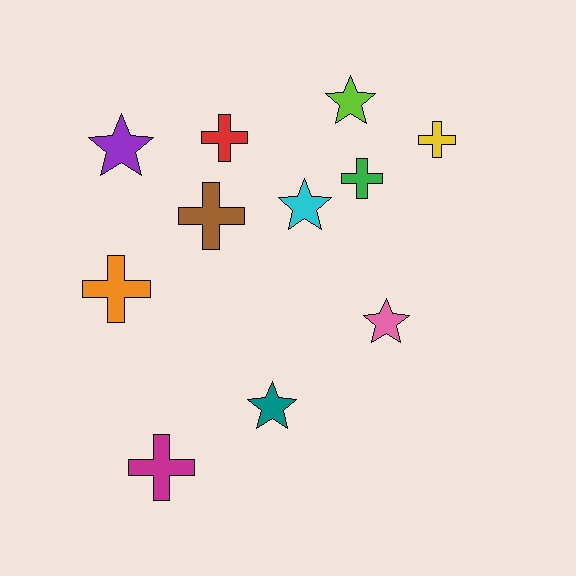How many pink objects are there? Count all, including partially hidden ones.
There is 1 pink object.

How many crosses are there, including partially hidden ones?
There are 6 crosses.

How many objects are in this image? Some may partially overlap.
There are 11 objects.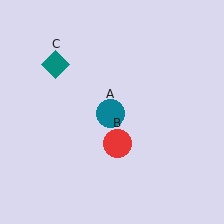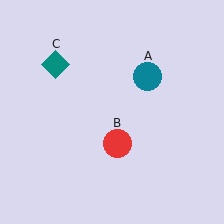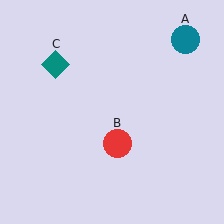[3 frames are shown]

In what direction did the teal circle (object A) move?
The teal circle (object A) moved up and to the right.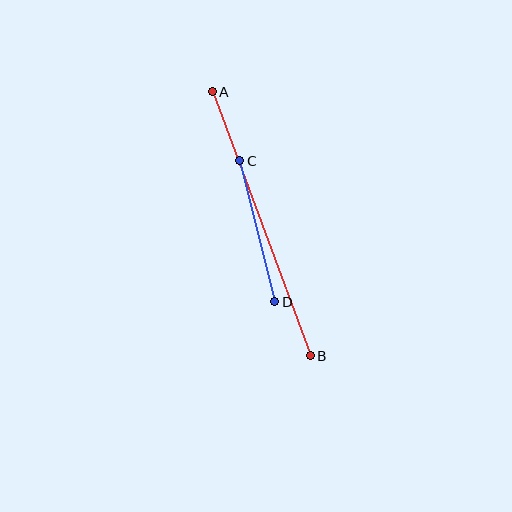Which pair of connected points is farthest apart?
Points A and B are farthest apart.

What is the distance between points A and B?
The distance is approximately 282 pixels.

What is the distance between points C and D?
The distance is approximately 145 pixels.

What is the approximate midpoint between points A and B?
The midpoint is at approximately (261, 224) pixels.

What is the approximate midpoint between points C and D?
The midpoint is at approximately (257, 231) pixels.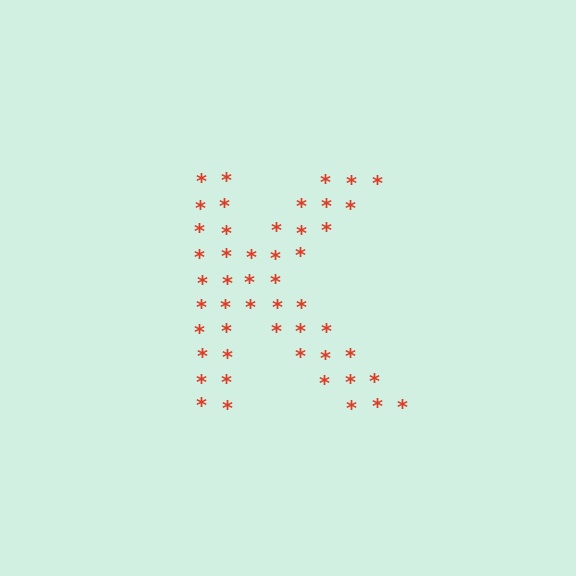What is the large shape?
The large shape is the letter K.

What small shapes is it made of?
It is made of small asterisks.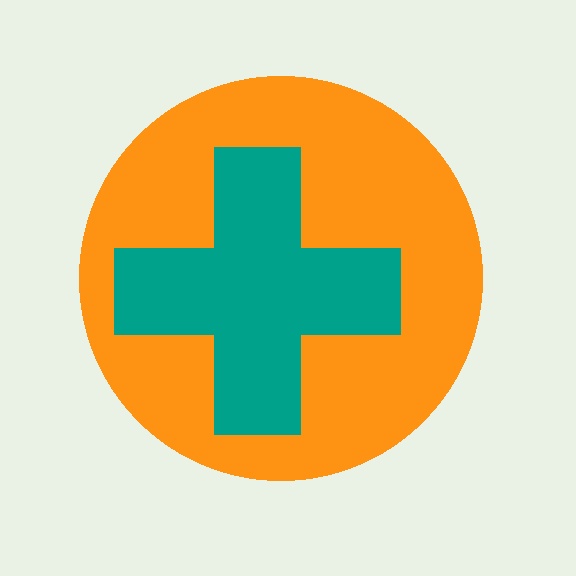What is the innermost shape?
The teal cross.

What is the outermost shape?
The orange circle.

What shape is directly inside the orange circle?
The teal cross.